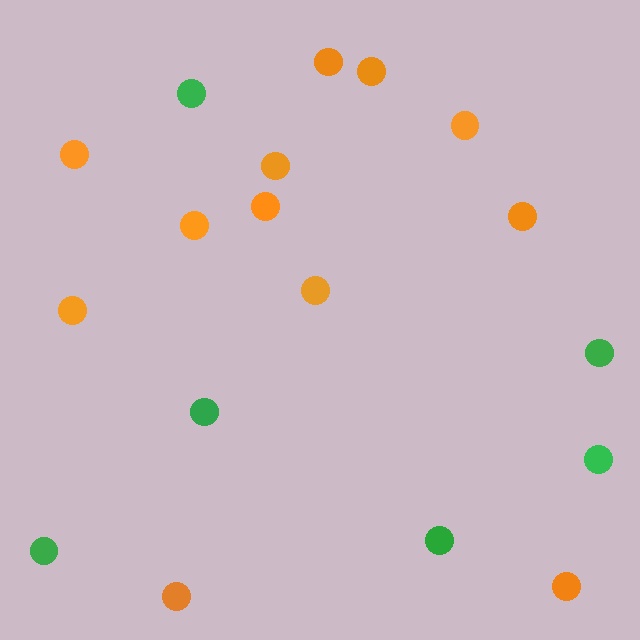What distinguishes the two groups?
There are 2 groups: one group of green circles (6) and one group of orange circles (12).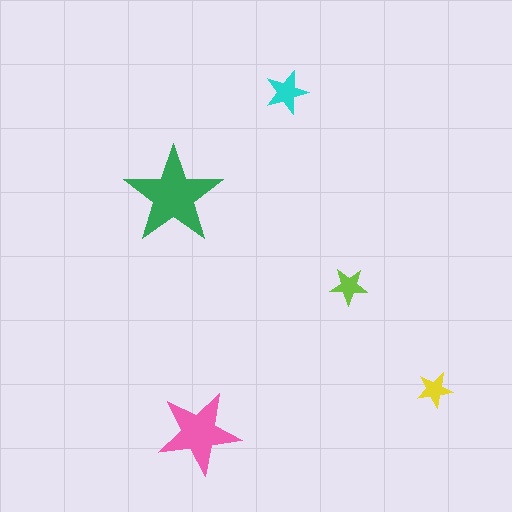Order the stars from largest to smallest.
the green one, the pink one, the cyan one, the lime one, the yellow one.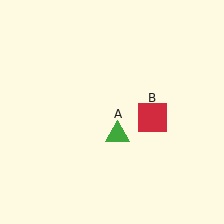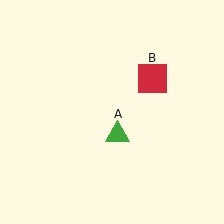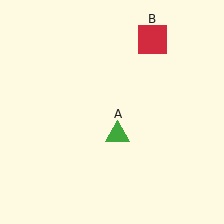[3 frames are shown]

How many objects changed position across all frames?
1 object changed position: red square (object B).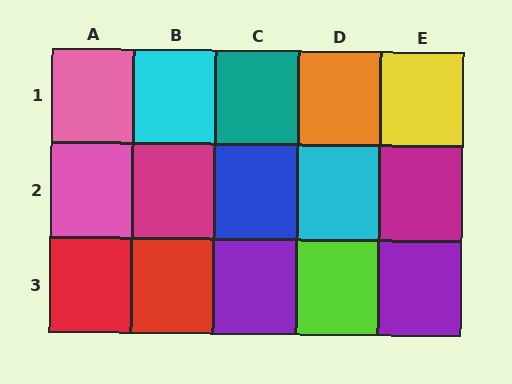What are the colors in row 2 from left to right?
Pink, magenta, blue, cyan, magenta.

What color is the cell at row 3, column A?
Red.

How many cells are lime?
1 cell is lime.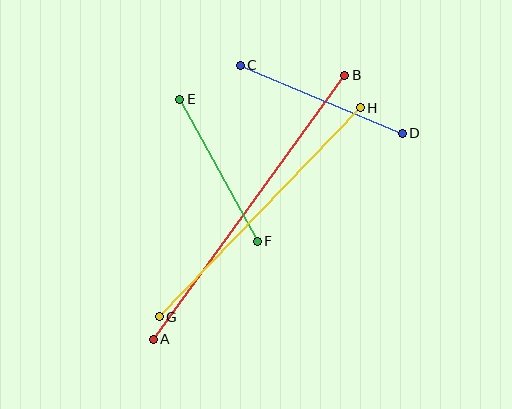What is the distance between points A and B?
The distance is approximately 326 pixels.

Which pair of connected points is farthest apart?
Points A and B are farthest apart.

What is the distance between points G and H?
The distance is approximately 290 pixels.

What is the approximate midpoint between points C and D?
The midpoint is at approximately (321, 99) pixels.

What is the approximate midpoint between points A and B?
The midpoint is at approximately (249, 207) pixels.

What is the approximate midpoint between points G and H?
The midpoint is at approximately (260, 212) pixels.